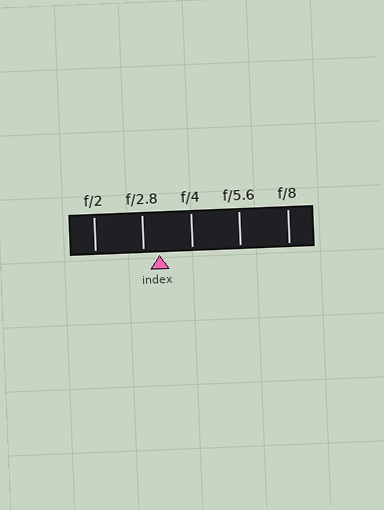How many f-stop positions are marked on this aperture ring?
There are 5 f-stop positions marked.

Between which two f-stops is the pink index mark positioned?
The index mark is between f/2.8 and f/4.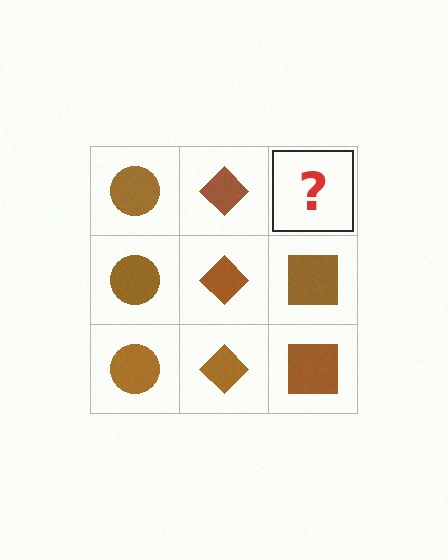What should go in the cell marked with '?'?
The missing cell should contain a brown square.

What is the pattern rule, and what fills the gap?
The rule is that each column has a consistent shape. The gap should be filled with a brown square.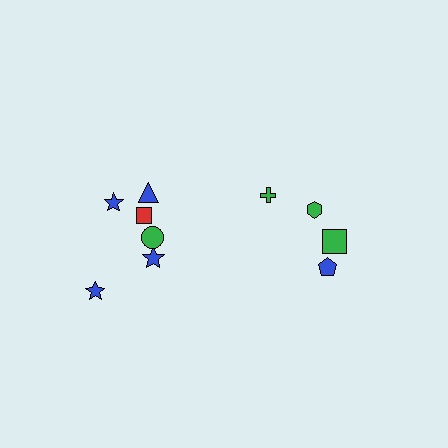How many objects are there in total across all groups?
There are 10 objects.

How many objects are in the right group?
There are 4 objects.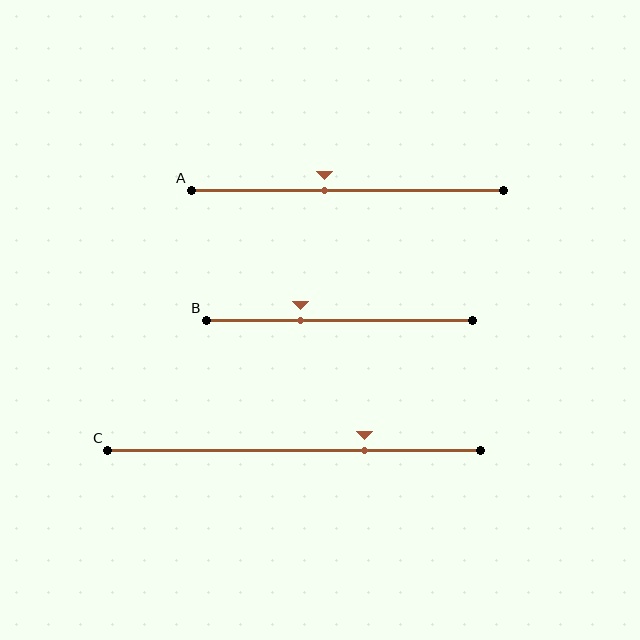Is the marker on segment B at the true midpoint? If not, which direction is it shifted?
No, the marker on segment B is shifted to the left by about 15% of the segment length.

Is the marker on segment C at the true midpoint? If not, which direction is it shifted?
No, the marker on segment C is shifted to the right by about 19% of the segment length.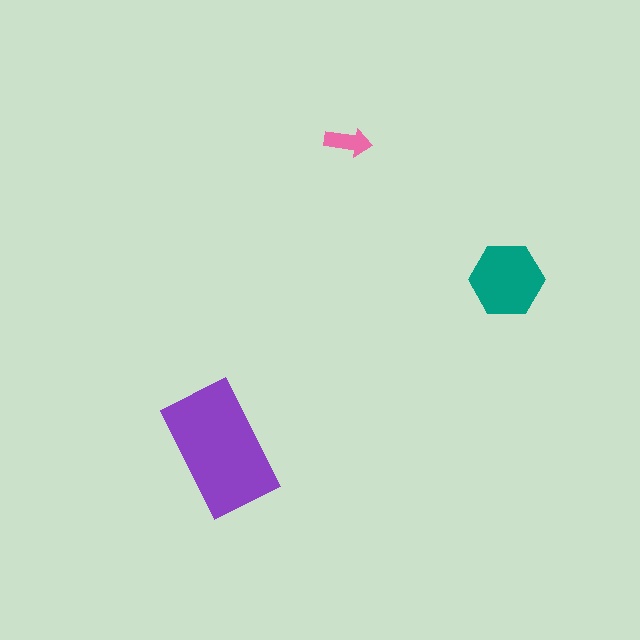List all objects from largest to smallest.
The purple rectangle, the teal hexagon, the pink arrow.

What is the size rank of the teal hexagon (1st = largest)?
2nd.